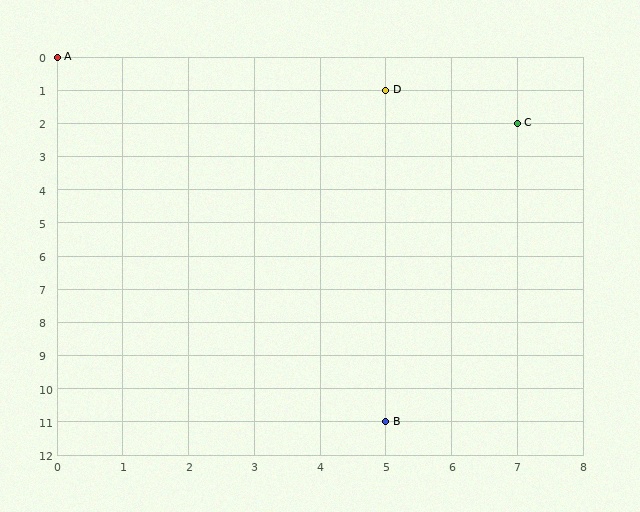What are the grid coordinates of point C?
Point C is at grid coordinates (7, 2).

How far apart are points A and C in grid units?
Points A and C are 7 columns and 2 rows apart (about 7.3 grid units diagonally).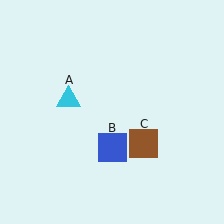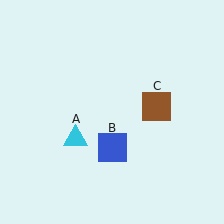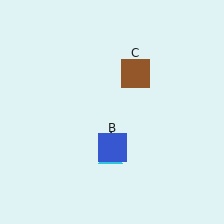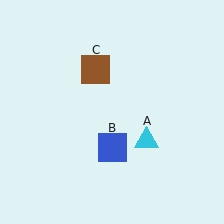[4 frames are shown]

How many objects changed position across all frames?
2 objects changed position: cyan triangle (object A), brown square (object C).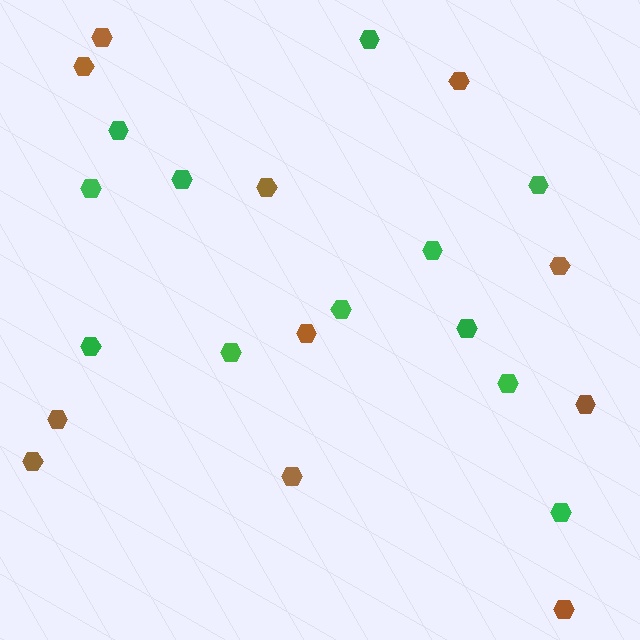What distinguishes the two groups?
There are 2 groups: one group of brown hexagons (11) and one group of green hexagons (12).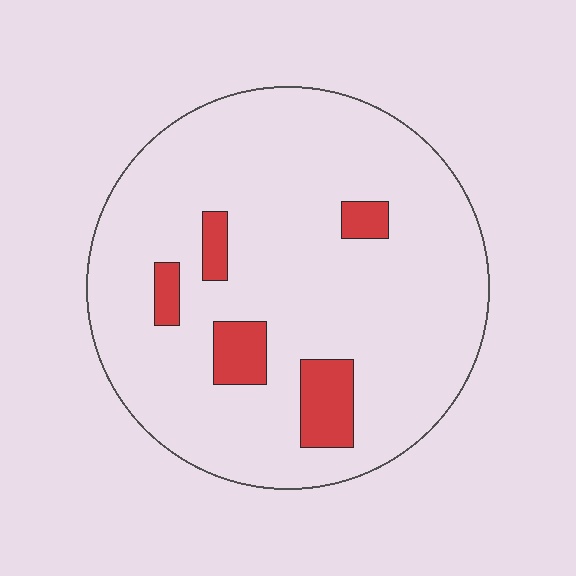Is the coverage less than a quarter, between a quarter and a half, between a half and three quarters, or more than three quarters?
Less than a quarter.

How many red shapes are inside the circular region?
5.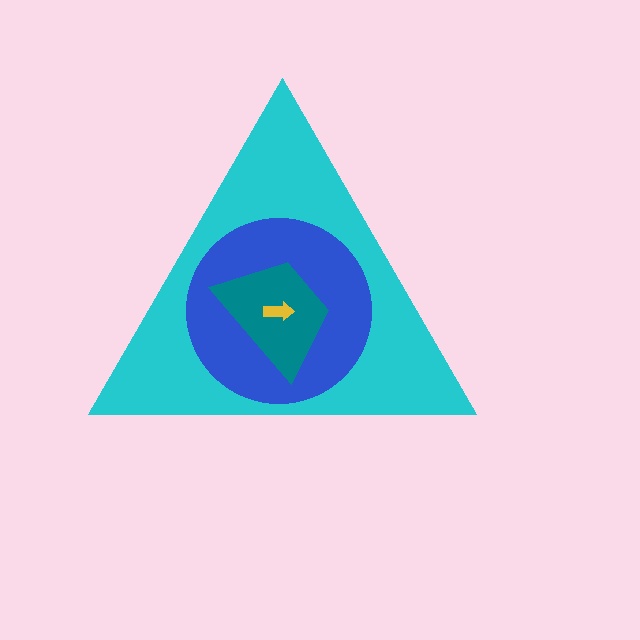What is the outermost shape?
The cyan triangle.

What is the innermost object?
The yellow arrow.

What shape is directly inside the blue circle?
The teal trapezoid.